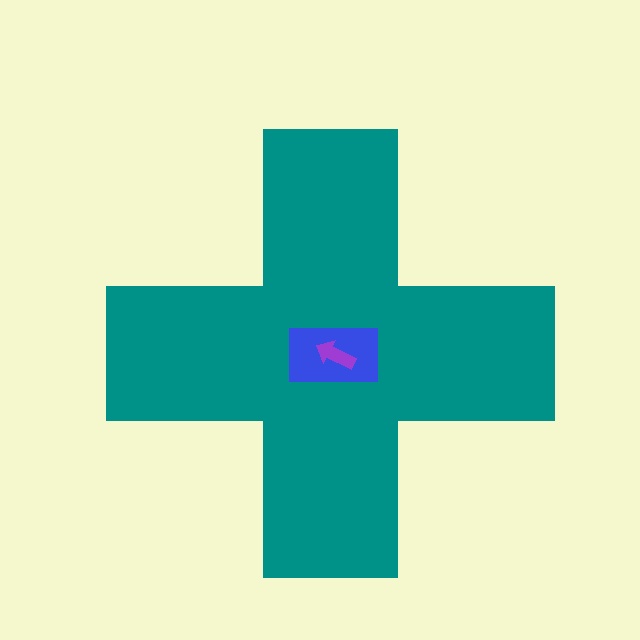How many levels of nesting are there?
3.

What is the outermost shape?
The teal cross.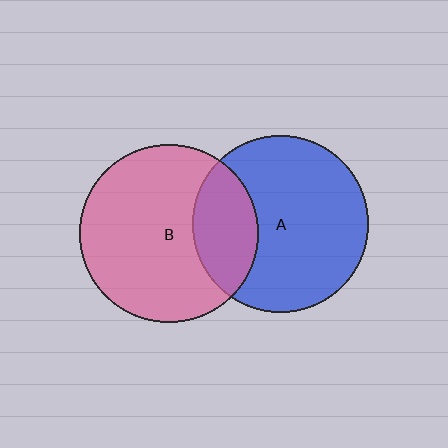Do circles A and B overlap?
Yes.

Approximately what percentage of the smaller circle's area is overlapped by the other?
Approximately 25%.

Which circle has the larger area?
Circle B (pink).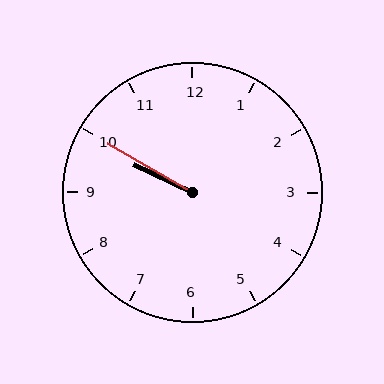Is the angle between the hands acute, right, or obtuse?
It is acute.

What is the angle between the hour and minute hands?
Approximately 5 degrees.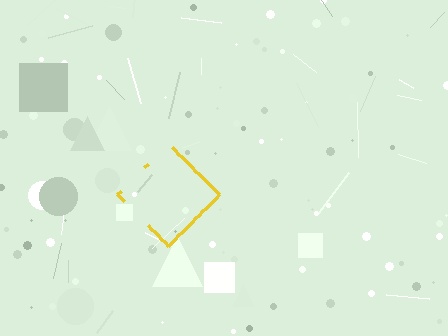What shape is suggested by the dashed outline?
The dashed outline suggests a diamond.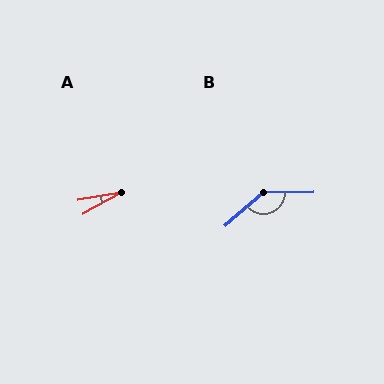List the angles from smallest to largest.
A (20°), B (139°).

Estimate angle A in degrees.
Approximately 20 degrees.